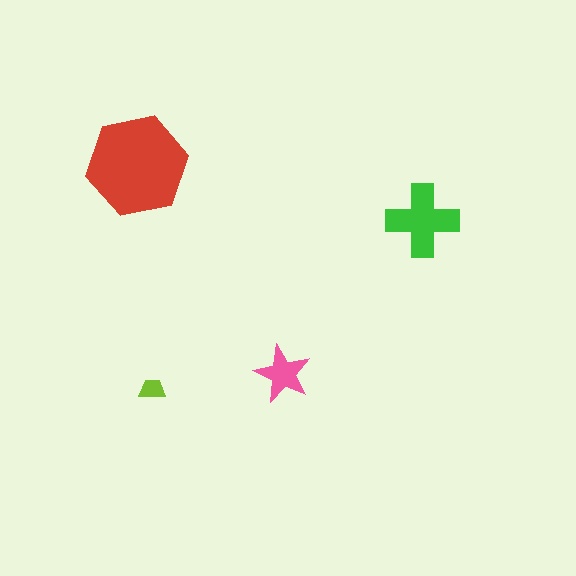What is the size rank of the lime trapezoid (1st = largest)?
4th.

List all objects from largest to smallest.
The red hexagon, the green cross, the pink star, the lime trapezoid.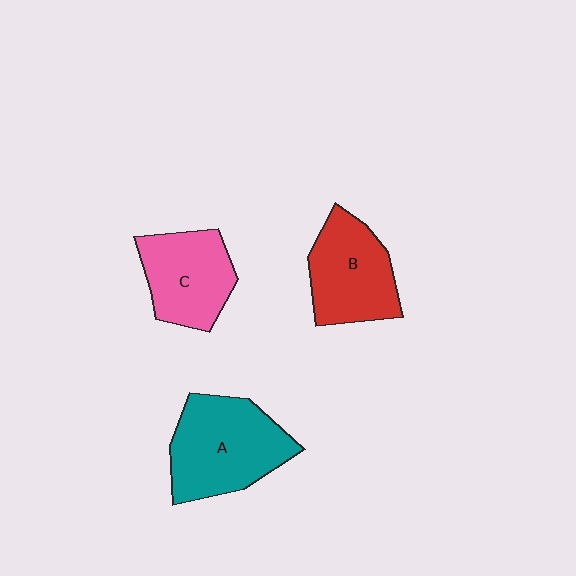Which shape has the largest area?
Shape A (teal).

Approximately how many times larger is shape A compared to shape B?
Approximately 1.2 times.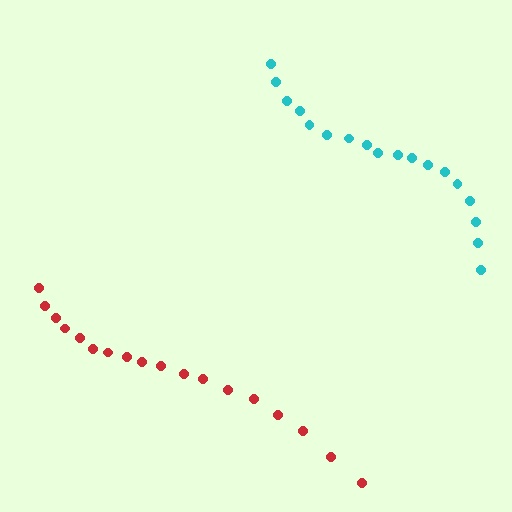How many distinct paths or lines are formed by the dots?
There are 2 distinct paths.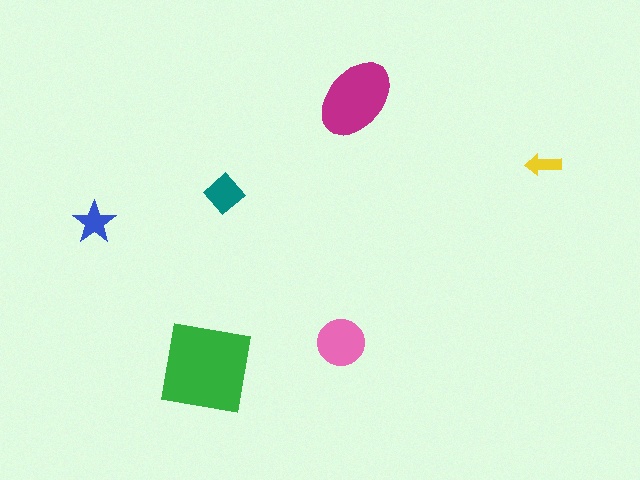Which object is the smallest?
The yellow arrow.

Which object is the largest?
The green square.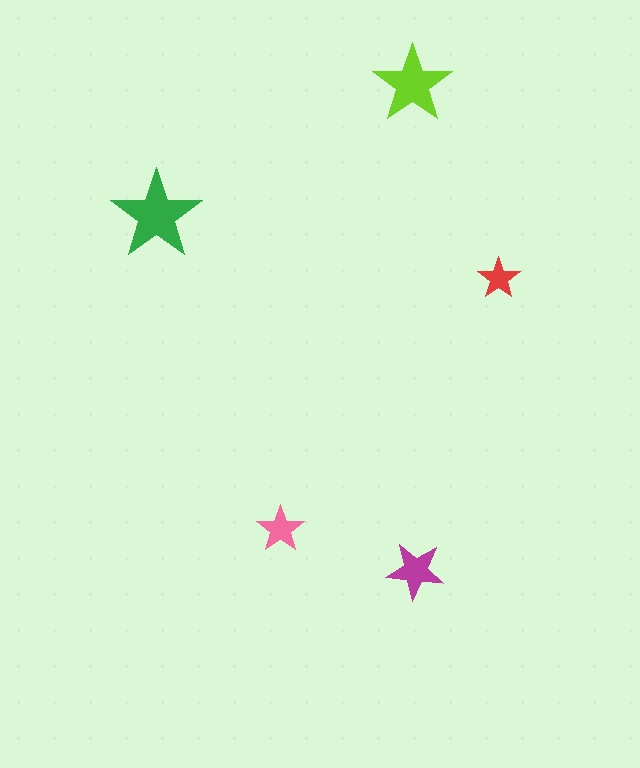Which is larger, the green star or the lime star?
The green one.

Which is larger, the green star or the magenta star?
The green one.